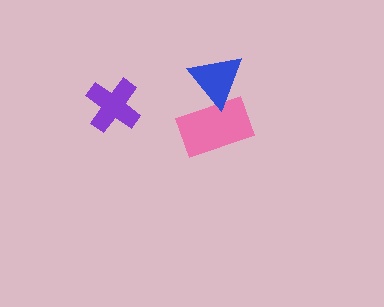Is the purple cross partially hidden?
No, no other shape covers it.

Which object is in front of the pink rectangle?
The blue triangle is in front of the pink rectangle.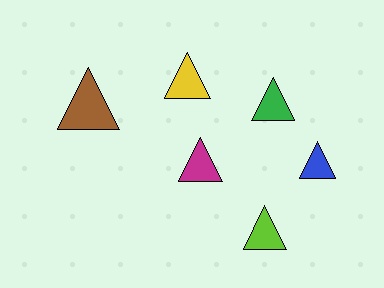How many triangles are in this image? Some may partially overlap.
There are 6 triangles.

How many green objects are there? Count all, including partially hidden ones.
There is 1 green object.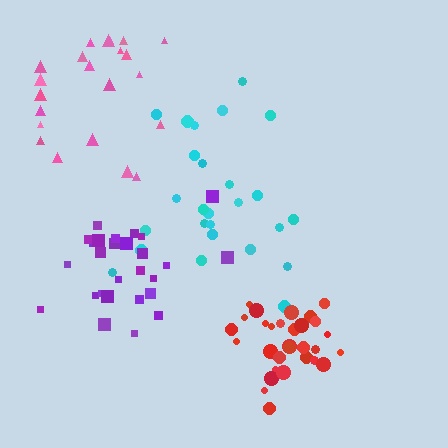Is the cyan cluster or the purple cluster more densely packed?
Purple.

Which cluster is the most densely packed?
Red.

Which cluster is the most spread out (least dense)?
Pink.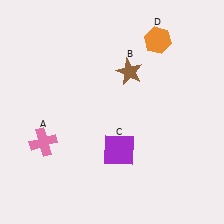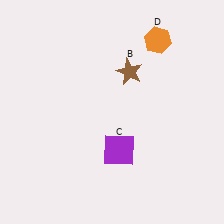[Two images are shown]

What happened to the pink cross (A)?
The pink cross (A) was removed in Image 2. It was in the bottom-left area of Image 1.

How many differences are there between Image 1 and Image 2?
There is 1 difference between the two images.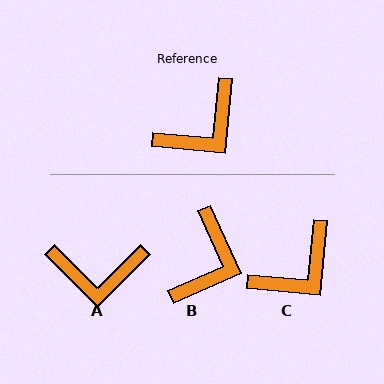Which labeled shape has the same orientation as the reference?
C.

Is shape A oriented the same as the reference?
No, it is off by about 40 degrees.